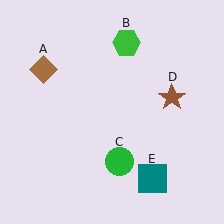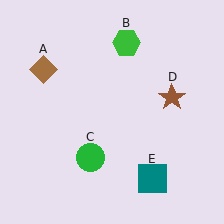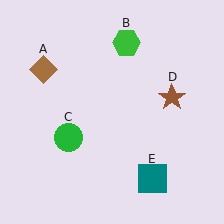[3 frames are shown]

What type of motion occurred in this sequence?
The green circle (object C) rotated clockwise around the center of the scene.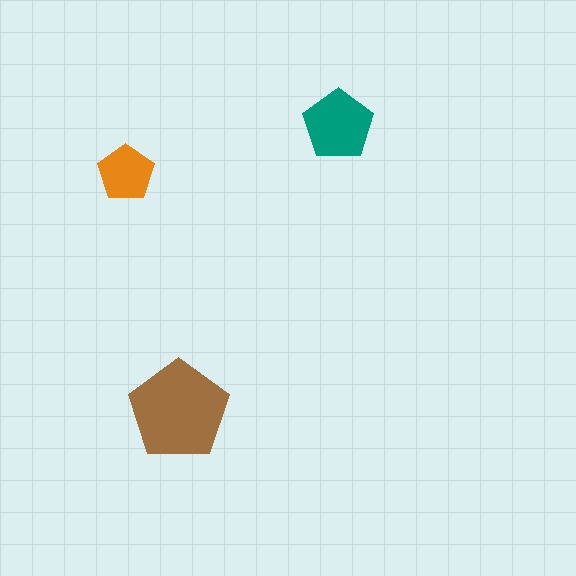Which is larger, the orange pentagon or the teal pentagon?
The teal one.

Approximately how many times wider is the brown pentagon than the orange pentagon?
About 2 times wider.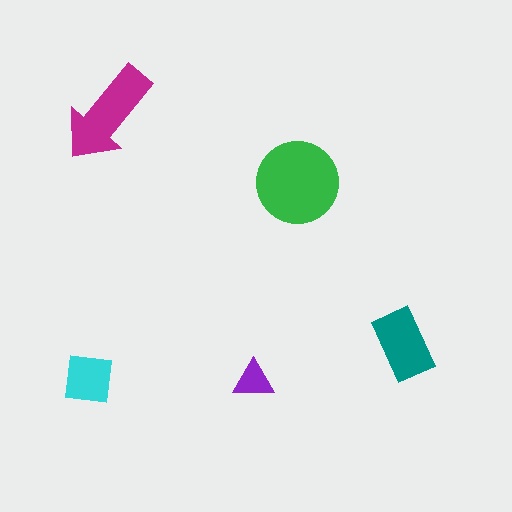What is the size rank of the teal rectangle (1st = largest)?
3rd.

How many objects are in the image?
There are 5 objects in the image.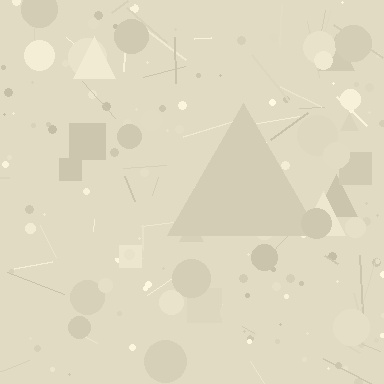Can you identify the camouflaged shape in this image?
The camouflaged shape is a triangle.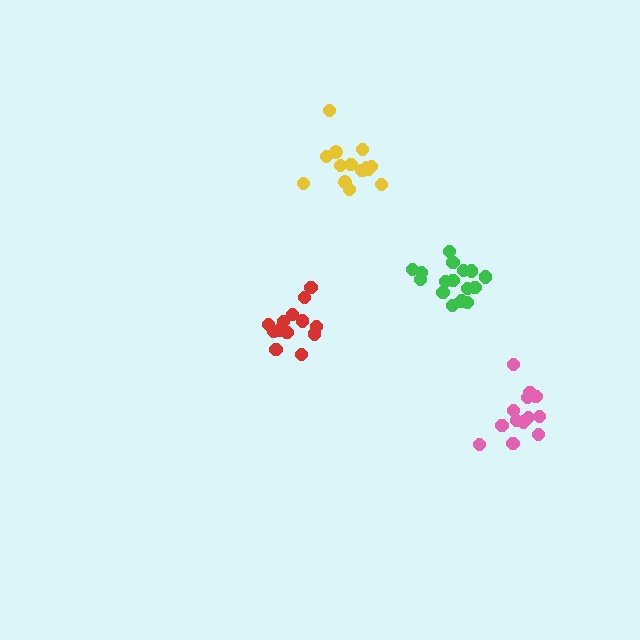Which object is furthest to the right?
The pink cluster is rightmost.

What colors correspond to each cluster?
The clusters are colored: yellow, green, pink, red.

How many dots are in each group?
Group 1: 14 dots, Group 2: 16 dots, Group 3: 13 dots, Group 4: 13 dots (56 total).